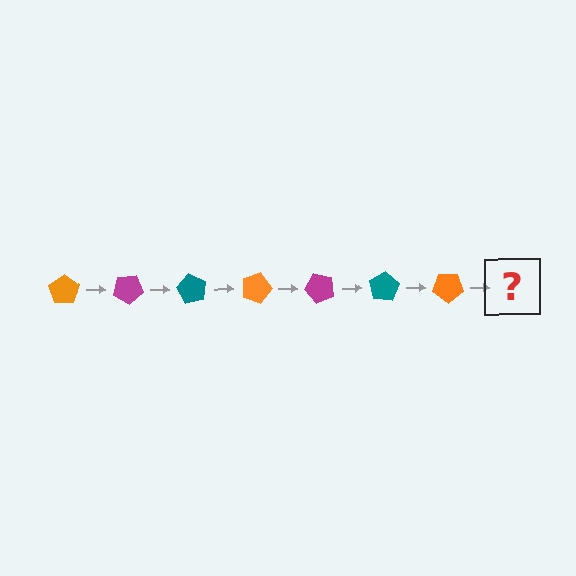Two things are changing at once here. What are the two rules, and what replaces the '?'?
The two rules are that it rotates 30 degrees each step and the color cycles through orange, magenta, and teal. The '?' should be a magenta pentagon, rotated 210 degrees from the start.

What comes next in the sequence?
The next element should be a magenta pentagon, rotated 210 degrees from the start.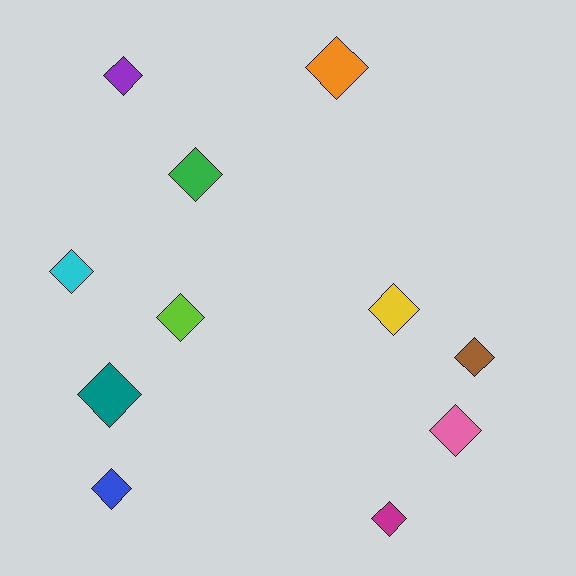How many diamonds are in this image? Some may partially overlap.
There are 11 diamonds.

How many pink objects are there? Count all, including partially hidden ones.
There is 1 pink object.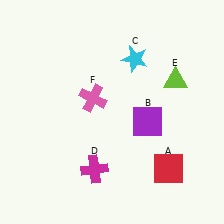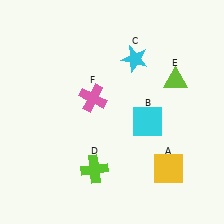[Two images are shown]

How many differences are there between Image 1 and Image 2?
There are 3 differences between the two images.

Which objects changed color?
A changed from red to yellow. B changed from purple to cyan. D changed from magenta to lime.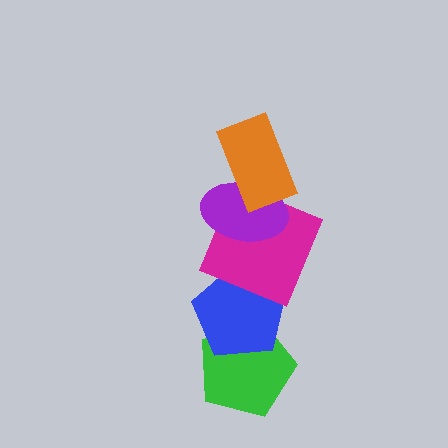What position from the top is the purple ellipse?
The purple ellipse is 2nd from the top.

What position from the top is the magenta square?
The magenta square is 3rd from the top.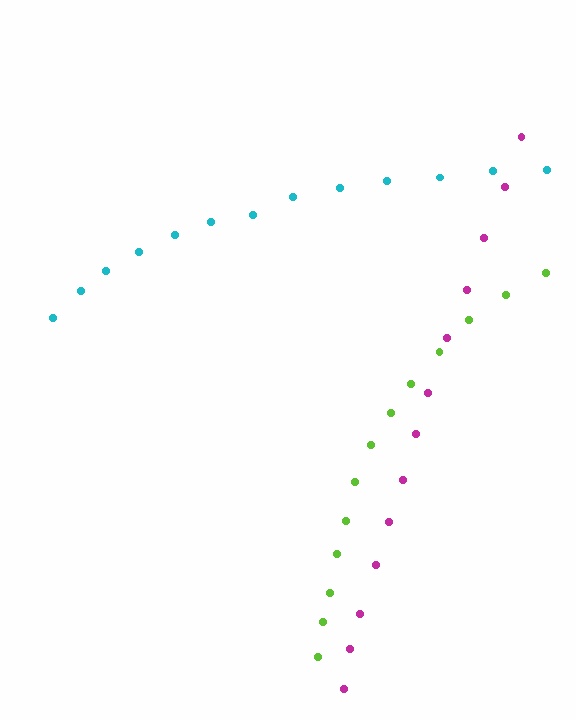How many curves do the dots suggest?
There are 3 distinct paths.